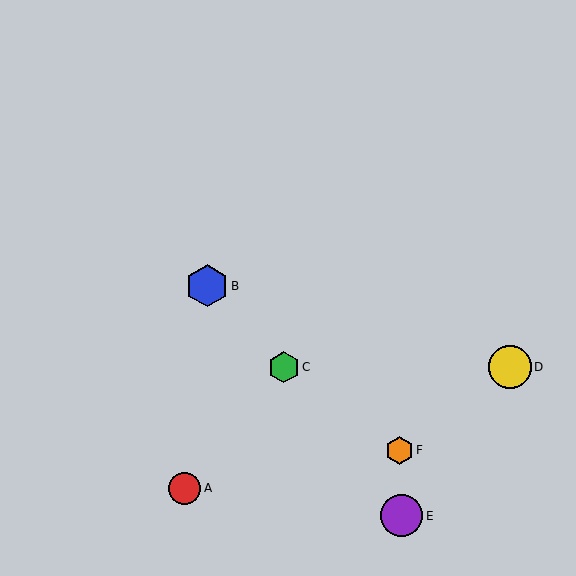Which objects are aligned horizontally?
Objects C, D are aligned horizontally.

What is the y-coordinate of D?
Object D is at y≈367.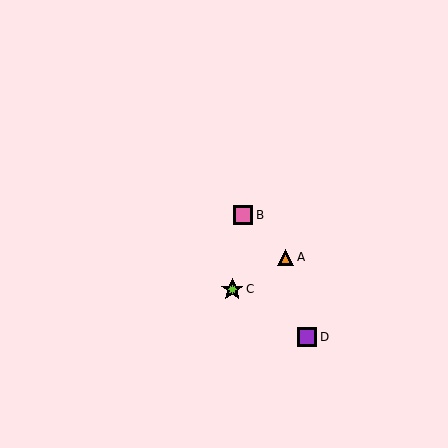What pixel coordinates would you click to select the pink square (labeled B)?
Click at (243, 215) to select the pink square B.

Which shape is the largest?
The lime star (labeled C) is the largest.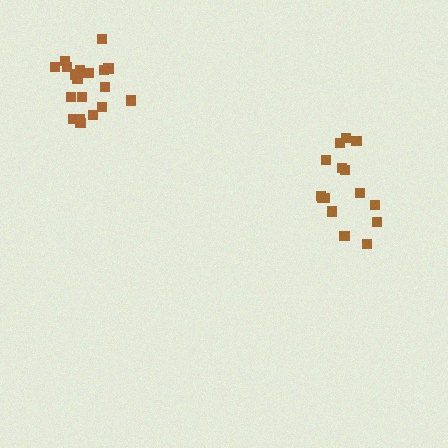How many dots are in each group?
Group 1: 15 dots, Group 2: 19 dots (34 total).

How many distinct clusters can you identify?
There are 2 distinct clusters.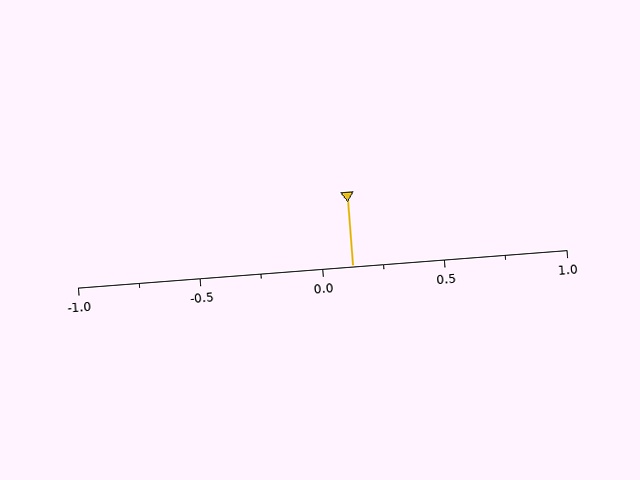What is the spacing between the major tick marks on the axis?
The major ticks are spaced 0.5 apart.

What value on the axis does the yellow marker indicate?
The marker indicates approximately 0.12.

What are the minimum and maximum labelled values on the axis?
The axis runs from -1.0 to 1.0.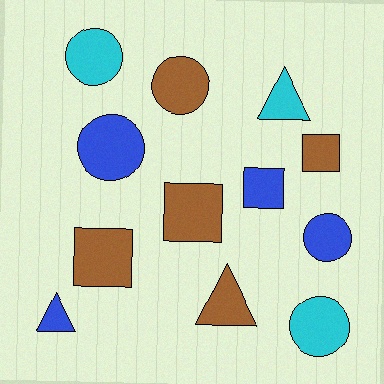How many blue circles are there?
There are 2 blue circles.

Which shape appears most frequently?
Circle, with 5 objects.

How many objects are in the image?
There are 12 objects.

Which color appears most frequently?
Brown, with 5 objects.